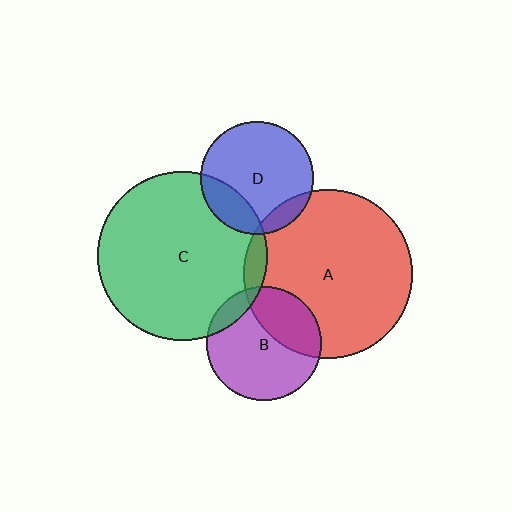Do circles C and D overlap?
Yes.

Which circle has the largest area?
Circle A (red).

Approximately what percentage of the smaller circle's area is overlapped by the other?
Approximately 20%.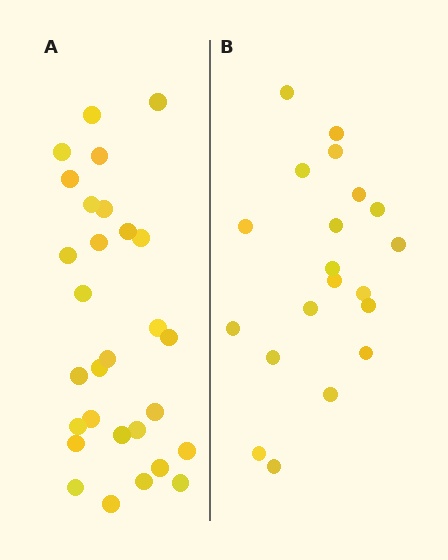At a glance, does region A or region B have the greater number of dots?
Region A (the left region) has more dots.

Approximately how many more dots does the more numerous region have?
Region A has roughly 8 or so more dots than region B.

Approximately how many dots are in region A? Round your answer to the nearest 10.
About 30 dots. (The exact count is 29, which rounds to 30.)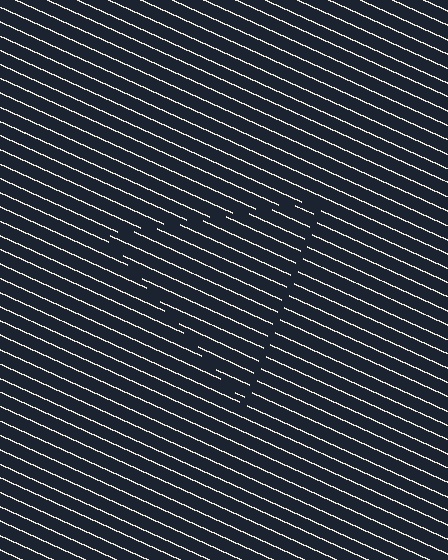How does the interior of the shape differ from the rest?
The interior of the shape contains the same grating, shifted by half a period — the contour is defined by the phase discontinuity where line-ends from the inner and outer gratings abut.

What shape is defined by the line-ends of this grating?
An illusory triangle. The interior of the shape contains the same grating, shifted by half a period — the contour is defined by the phase discontinuity where line-ends from the inner and outer gratings abut.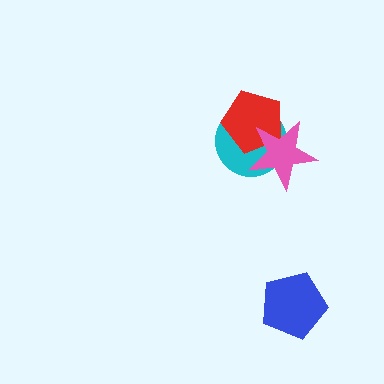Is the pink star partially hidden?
No, no other shape covers it.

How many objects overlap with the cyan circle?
2 objects overlap with the cyan circle.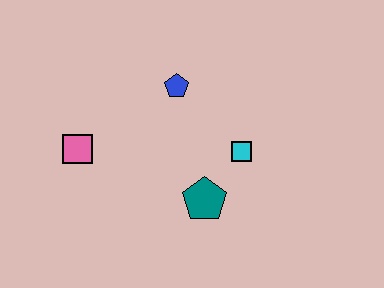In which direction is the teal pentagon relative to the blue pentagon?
The teal pentagon is below the blue pentagon.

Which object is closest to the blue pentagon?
The cyan square is closest to the blue pentagon.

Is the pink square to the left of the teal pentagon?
Yes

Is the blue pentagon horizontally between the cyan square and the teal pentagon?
No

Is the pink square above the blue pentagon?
No